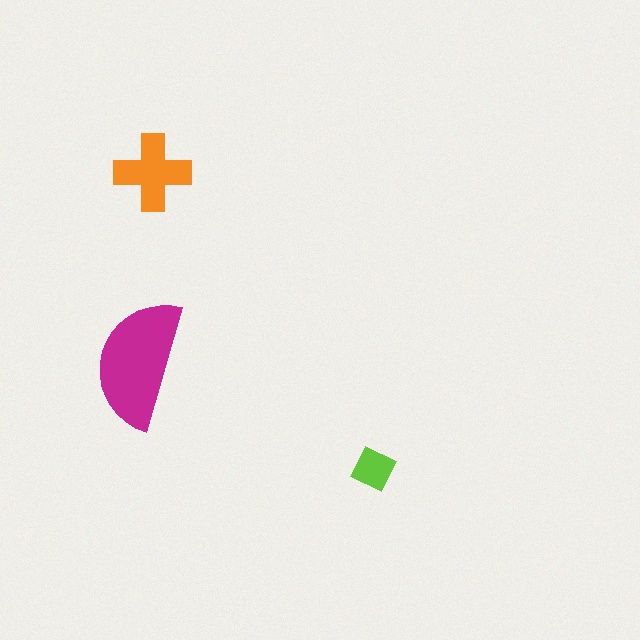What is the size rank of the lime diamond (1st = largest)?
3rd.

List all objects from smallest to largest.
The lime diamond, the orange cross, the magenta semicircle.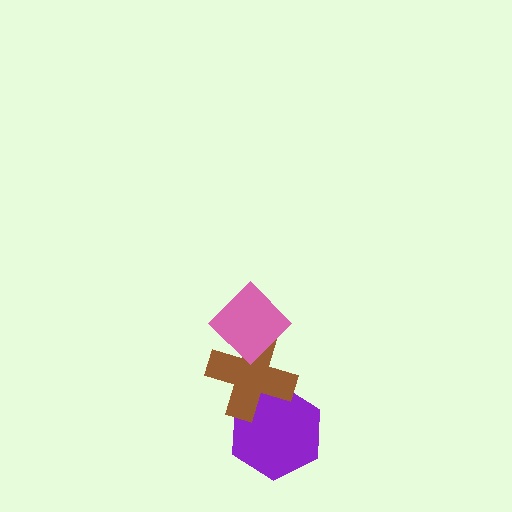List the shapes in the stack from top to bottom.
From top to bottom: the pink diamond, the brown cross, the purple hexagon.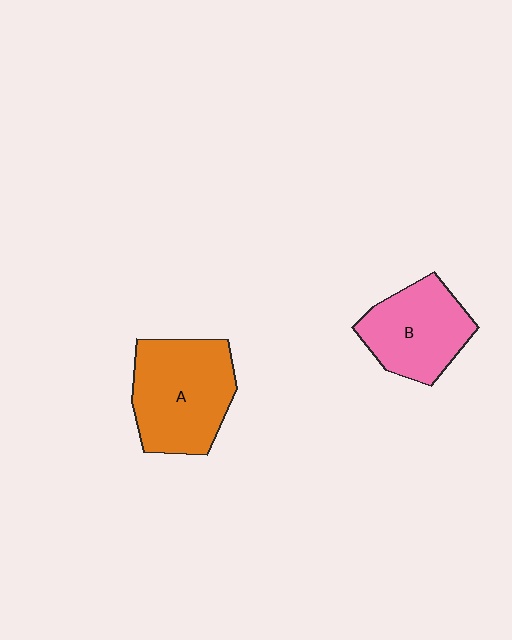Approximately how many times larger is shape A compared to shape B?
Approximately 1.3 times.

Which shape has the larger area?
Shape A (orange).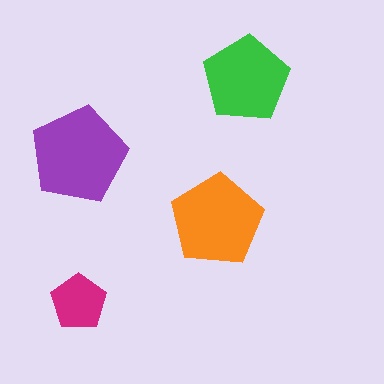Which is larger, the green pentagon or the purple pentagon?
The purple one.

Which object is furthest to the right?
The green pentagon is rightmost.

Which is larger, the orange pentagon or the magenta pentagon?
The orange one.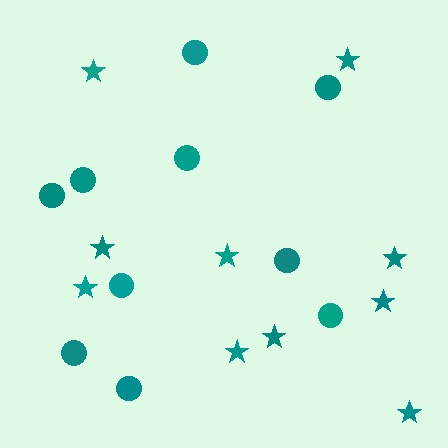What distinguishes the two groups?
There are 2 groups: one group of stars (10) and one group of circles (10).